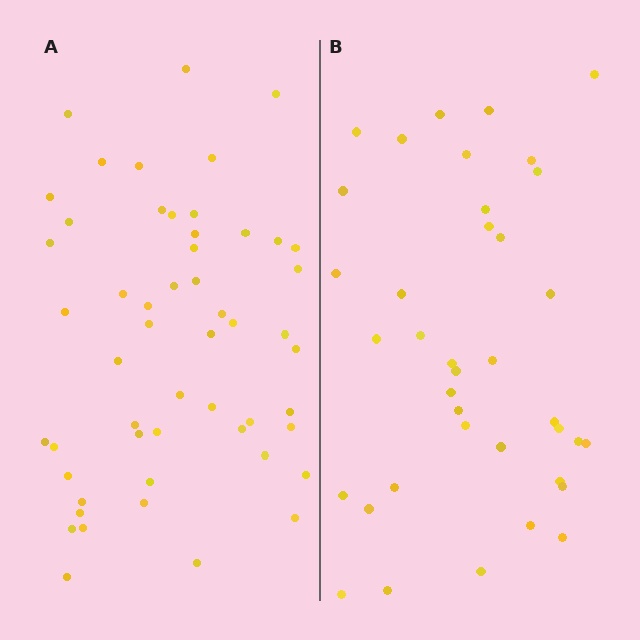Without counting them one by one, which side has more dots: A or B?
Region A (the left region) has more dots.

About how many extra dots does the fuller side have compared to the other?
Region A has approximately 15 more dots than region B.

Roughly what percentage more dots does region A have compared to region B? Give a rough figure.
About 40% more.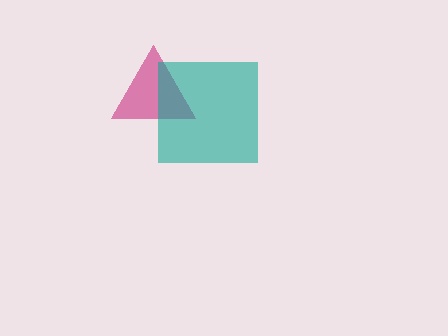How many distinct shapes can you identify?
There are 2 distinct shapes: a magenta triangle, a teal square.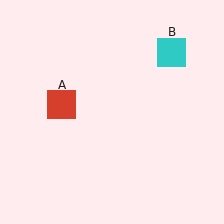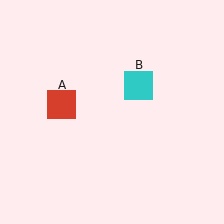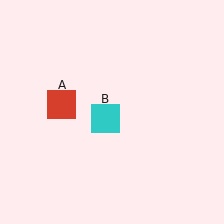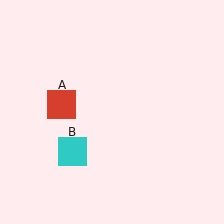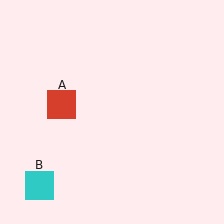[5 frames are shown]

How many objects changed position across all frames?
1 object changed position: cyan square (object B).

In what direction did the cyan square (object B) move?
The cyan square (object B) moved down and to the left.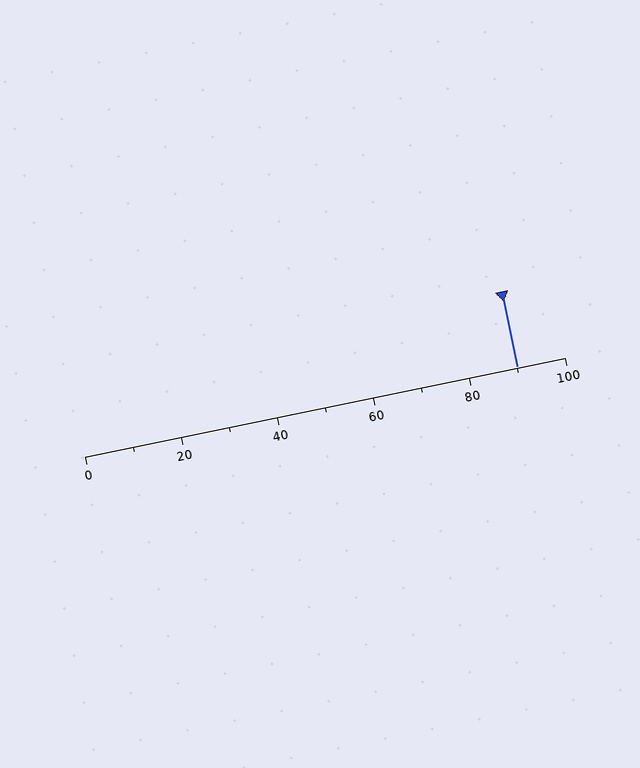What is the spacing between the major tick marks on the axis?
The major ticks are spaced 20 apart.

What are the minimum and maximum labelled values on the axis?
The axis runs from 0 to 100.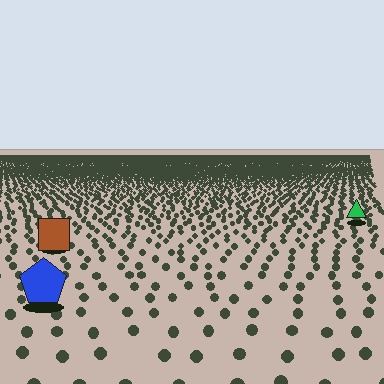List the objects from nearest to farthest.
From nearest to farthest: the blue pentagon, the brown square, the green triangle.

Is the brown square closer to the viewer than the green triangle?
Yes. The brown square is closer — you can tell from the texture gradient: the ground texture is coarser near it.